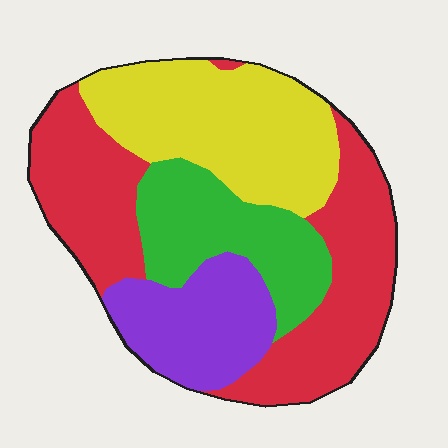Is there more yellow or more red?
Red.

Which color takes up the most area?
Red, at roughly 40%.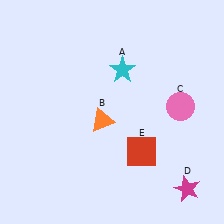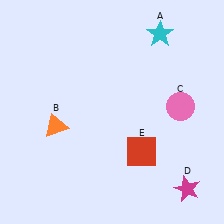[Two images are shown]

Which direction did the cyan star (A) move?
The cyan star (A) moved right.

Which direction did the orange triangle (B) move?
The orange triangle (B) moved left.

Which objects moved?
The objects that moved are: the cyan star (A), the orange triangle (B).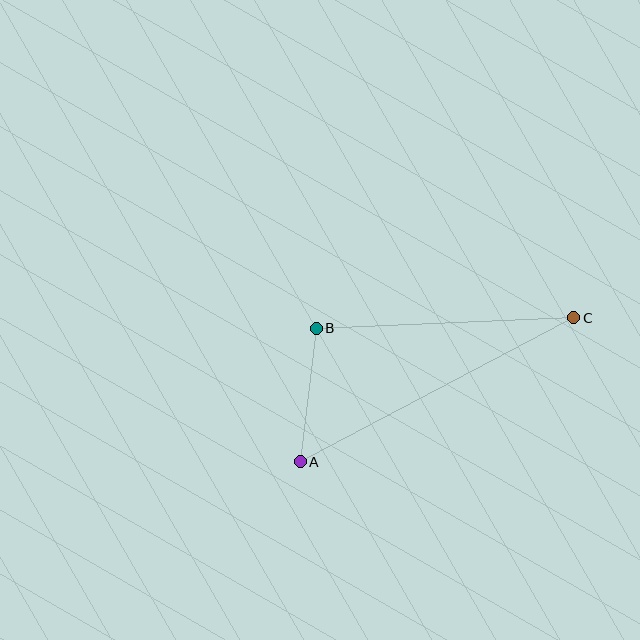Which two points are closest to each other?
Points A and B are closest to each other.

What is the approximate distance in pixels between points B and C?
The distance between B and C is approximately 258 pixels.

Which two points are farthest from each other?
Points A and C are farthest from each other.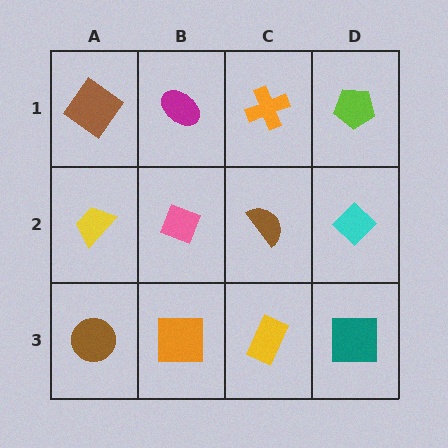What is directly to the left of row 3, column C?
An orange square.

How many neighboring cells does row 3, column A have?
2.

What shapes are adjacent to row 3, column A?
A yellow trapezoid (row 2, column A), an orange square (row 3, column B).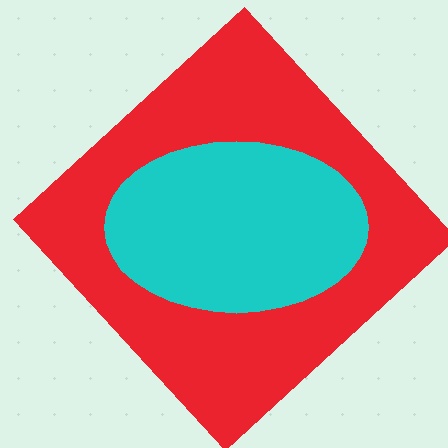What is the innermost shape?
The cyan ellipse.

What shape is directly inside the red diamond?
The cyan ellipse.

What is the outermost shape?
The red diamond.